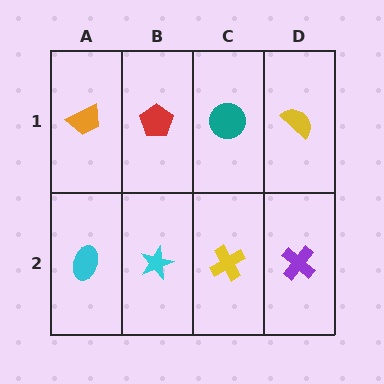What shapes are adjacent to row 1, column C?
A yellow cross (row 2, column C), a red pentagon (row 1, column B), a yellow semicircle (row 1, column D).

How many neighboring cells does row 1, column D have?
2.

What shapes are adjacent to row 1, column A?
A cyan ellipse (row 2, column A), a red pentagon (row 1, column B).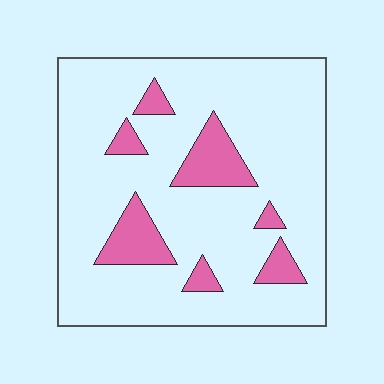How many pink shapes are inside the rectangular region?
7.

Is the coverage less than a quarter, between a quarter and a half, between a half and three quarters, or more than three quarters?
Less than a quarter.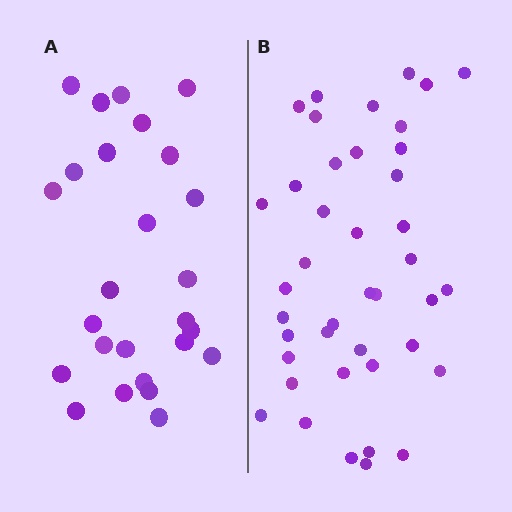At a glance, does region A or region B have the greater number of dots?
Region B (the right region) has more dots.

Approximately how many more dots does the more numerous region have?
Region B has approximately 15 more dots than region A.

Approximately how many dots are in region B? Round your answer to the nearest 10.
About 40 dots. (The exact count is 41, which rounds to 40.)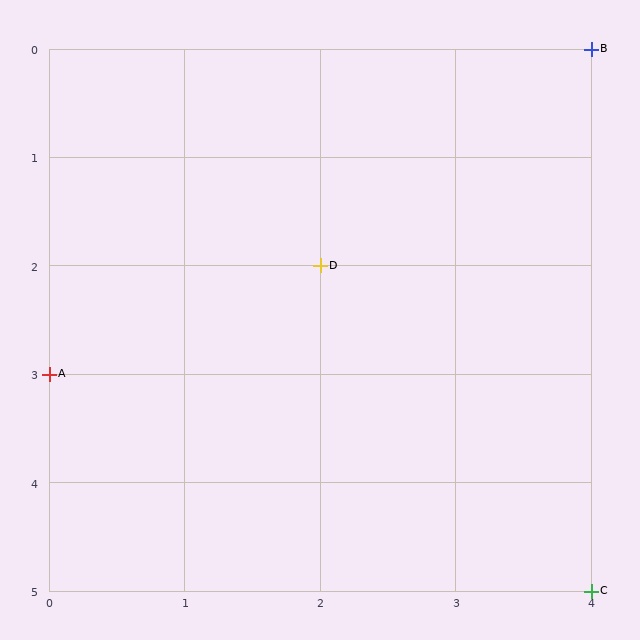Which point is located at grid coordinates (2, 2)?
Point D is at (2, 2).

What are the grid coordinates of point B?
Point B is at grid coordinates (4, 0).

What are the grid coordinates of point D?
Point D is at grid coordinates (2, 2).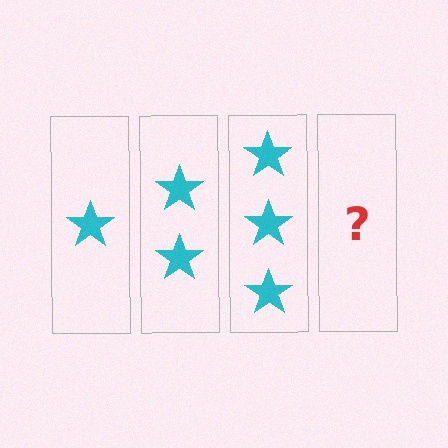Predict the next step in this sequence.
The next step is 4 stars.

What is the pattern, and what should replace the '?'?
The pattern is that each step adds one more star. The '?' should be 4 stars.